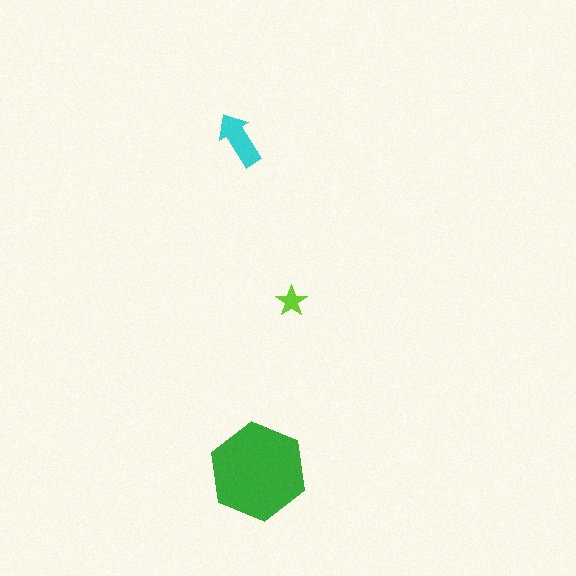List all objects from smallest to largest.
The lime star, the cyan arrow, the green hexagon.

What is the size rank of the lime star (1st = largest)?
3rd.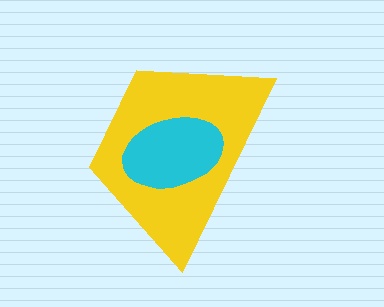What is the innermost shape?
The cyan ellipse.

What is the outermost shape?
The yellow trapezoid.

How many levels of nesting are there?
2.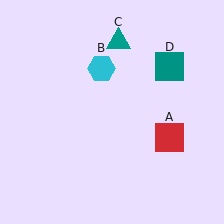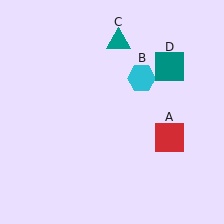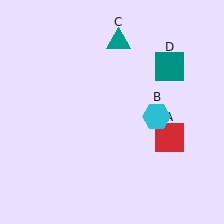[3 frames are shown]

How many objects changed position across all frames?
1 object changed position: cyan hexagon (object B).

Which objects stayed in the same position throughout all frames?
Red square (object A) and teal triangle (object C) and teal square (object D) remained stationary.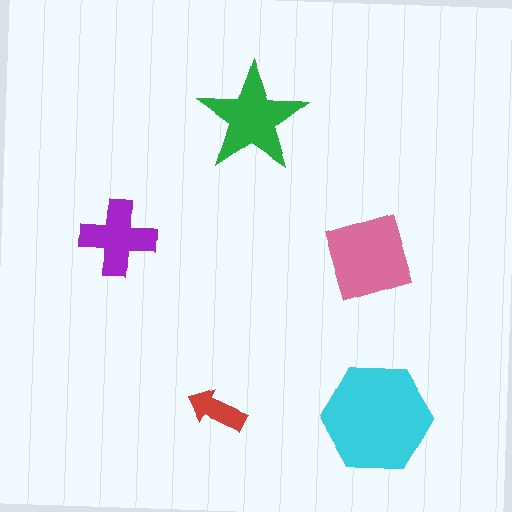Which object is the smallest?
The red arrow.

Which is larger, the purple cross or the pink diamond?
The pink diamond.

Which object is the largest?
The cyan hexagon.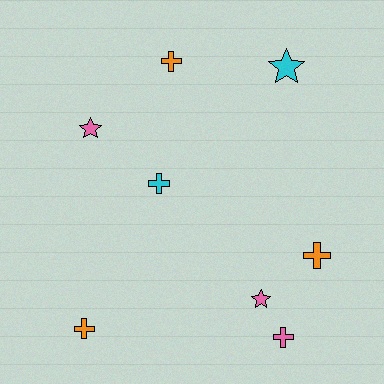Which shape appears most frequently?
Cross, with 5 objects.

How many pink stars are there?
There are 2 pink stars.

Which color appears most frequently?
Pink, with 3 objects.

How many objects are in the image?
There are 8 objects.